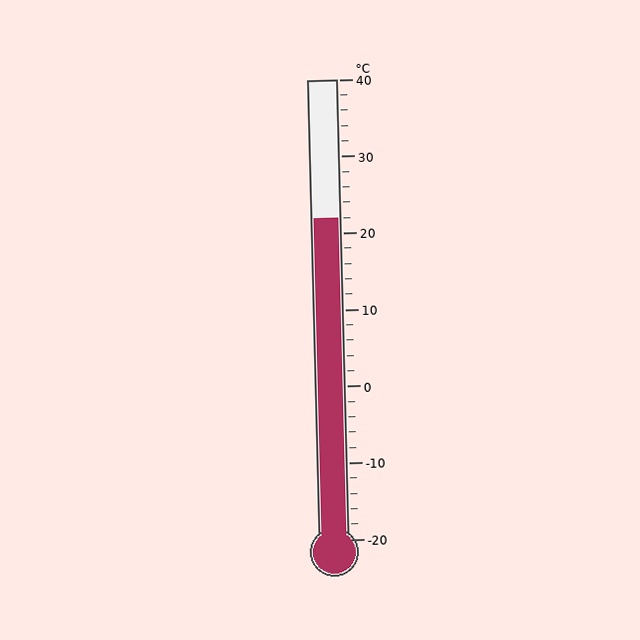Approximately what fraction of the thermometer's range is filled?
The thermometer is filled to approximately 70% of its range.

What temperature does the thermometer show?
The thermometer shows approximately 22°C.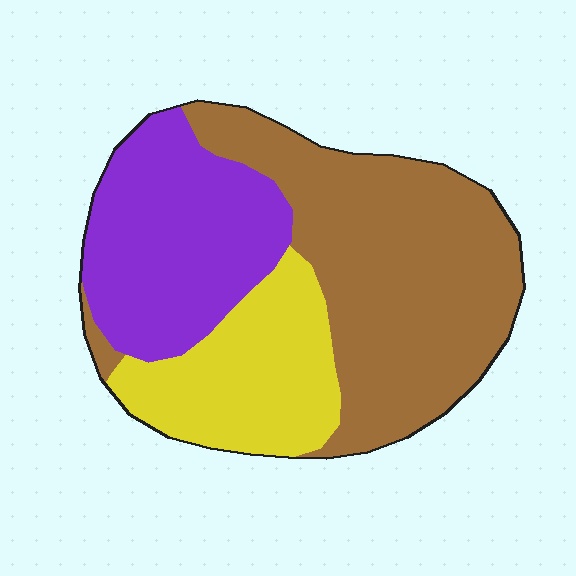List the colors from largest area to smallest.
From largest to smallest: brown, purple, yellow.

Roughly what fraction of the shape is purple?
Purple takes up between a sixth and a third of the shape.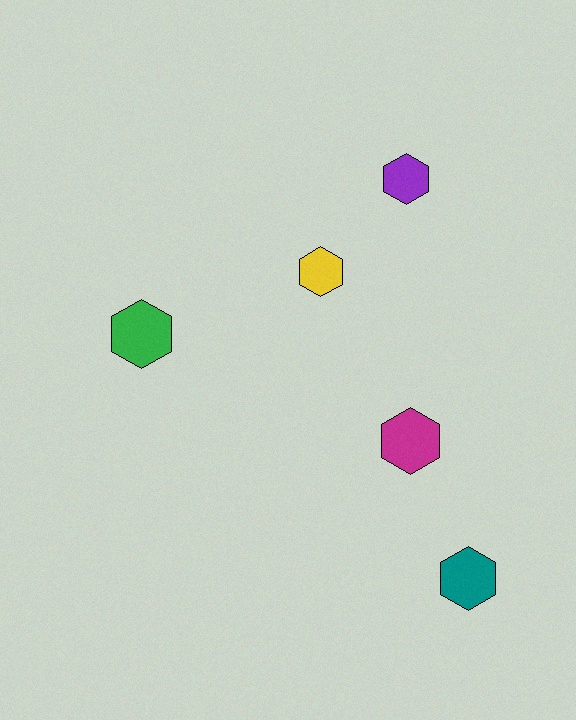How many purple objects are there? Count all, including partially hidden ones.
There is 1 purple object.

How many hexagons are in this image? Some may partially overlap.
There are 5 hexagons.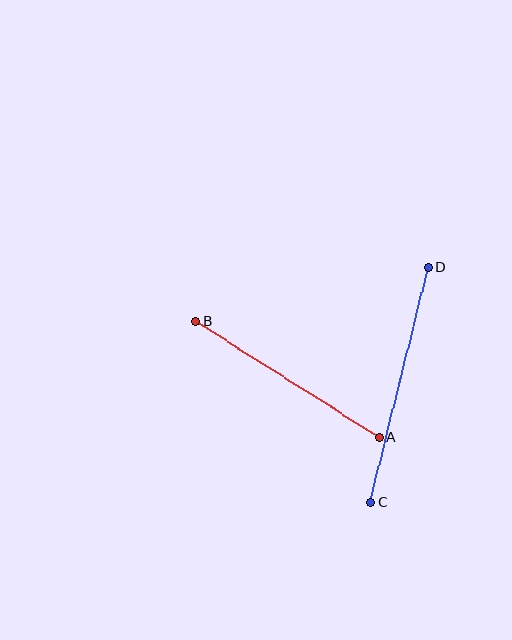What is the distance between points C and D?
The distance is approximately 242 pixels.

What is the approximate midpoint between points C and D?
The midpoint is at approximately (399, 385) pixels.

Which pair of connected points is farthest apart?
Points C and D are farthest apart.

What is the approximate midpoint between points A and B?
The midpoint is at approximately (287, 379) pixels.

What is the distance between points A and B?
The distance is approximately 218 pixels.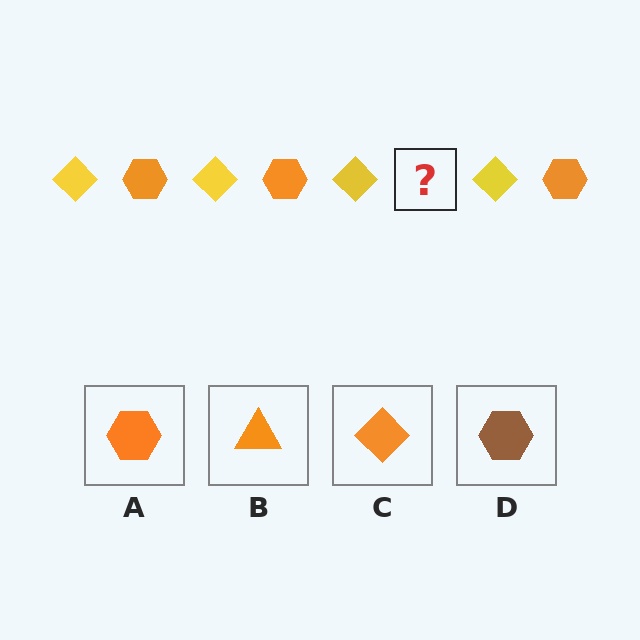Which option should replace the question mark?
Option A.